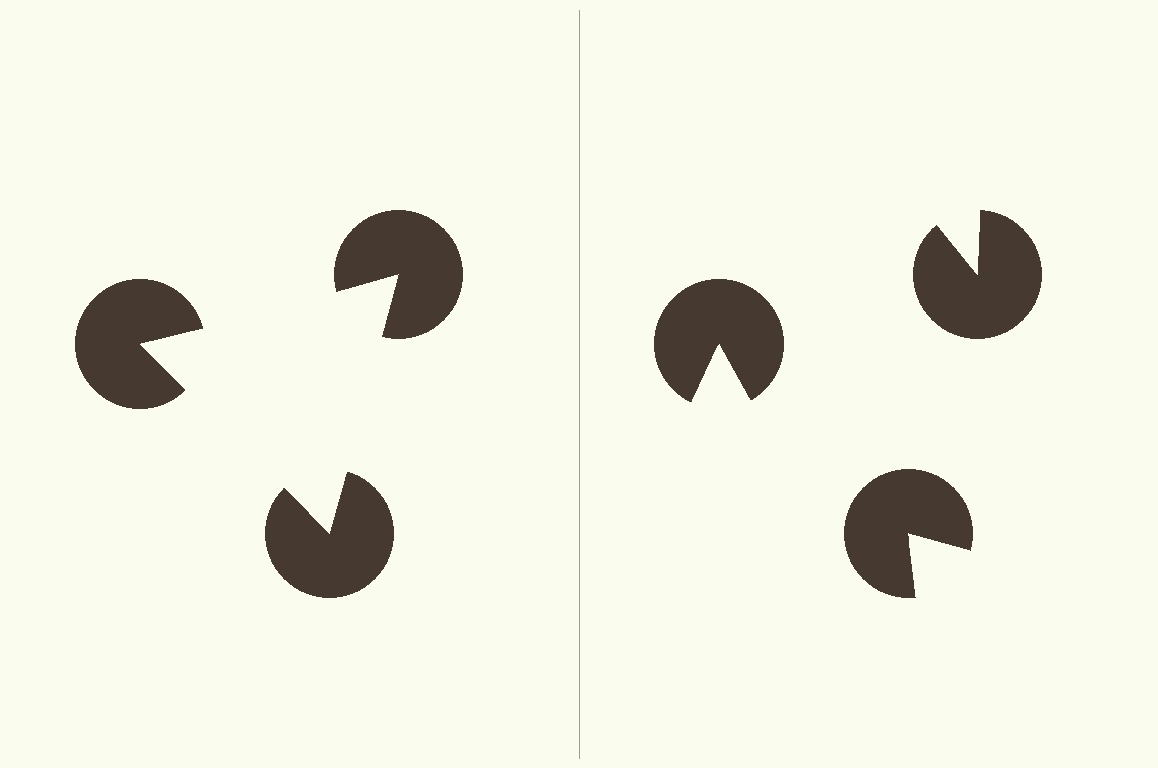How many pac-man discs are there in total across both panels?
6 — 3 on each side.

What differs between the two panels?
The pac-man discs are positioned identically on both sides; only the wedge orientations differ. On the left they align to a triangle; on the right they are misaligned.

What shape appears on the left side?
An illusory triangle.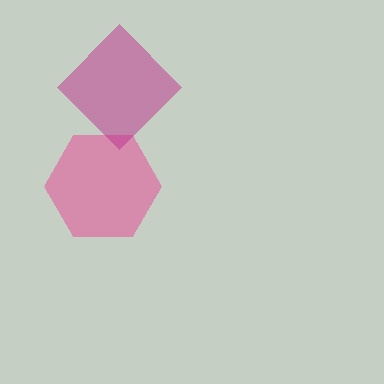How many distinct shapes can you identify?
There are 2 distinct shapes: a pink hexagon, a magenta diamond.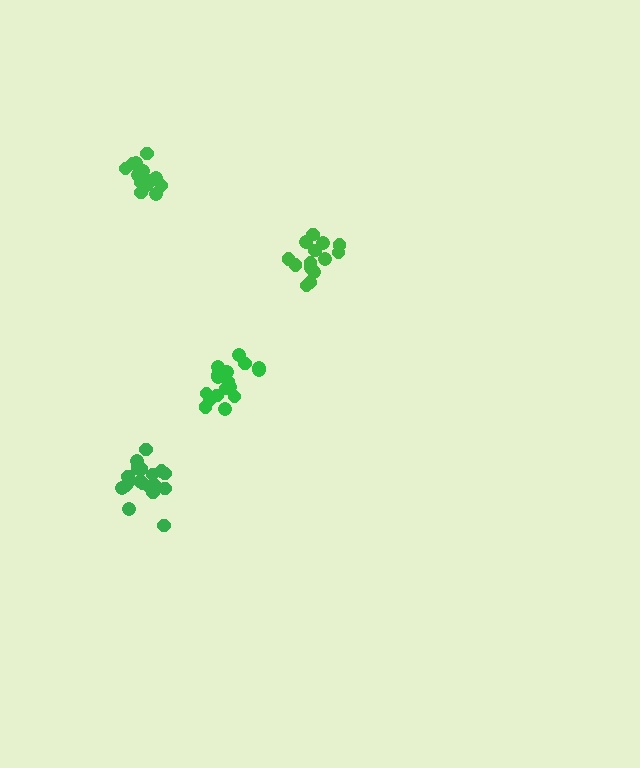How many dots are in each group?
Group 1: 17 dots, Group 2: 16 dots, Group 3: 19 dots, Group 4: 14 dots (66 total).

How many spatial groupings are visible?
There are 4 spatial groupings.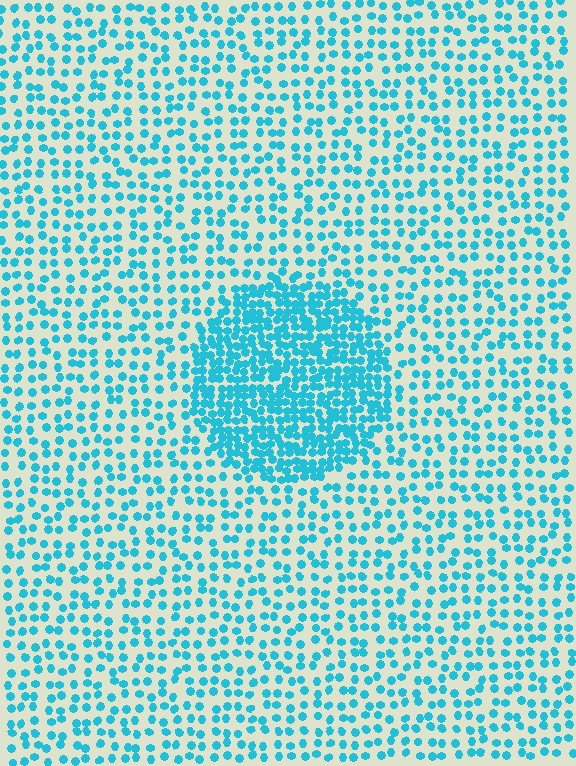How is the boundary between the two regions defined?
The boundary is defined by a change in element density (approximately 2.3x ratio). All elements are the same color, size, and shape.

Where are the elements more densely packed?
The elements are more densely packed inside the circle boundary.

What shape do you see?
I see a circle.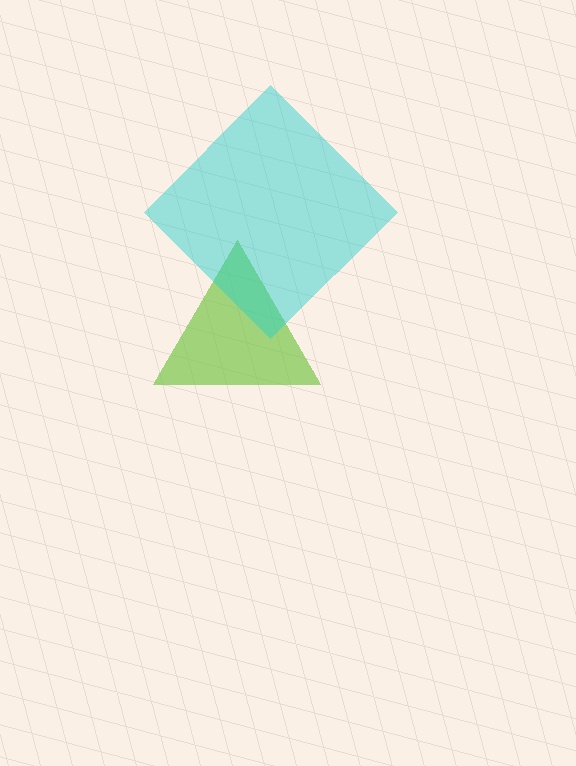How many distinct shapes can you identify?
There are 2 distinct shapes: a lime triangle, a cyan diamond.